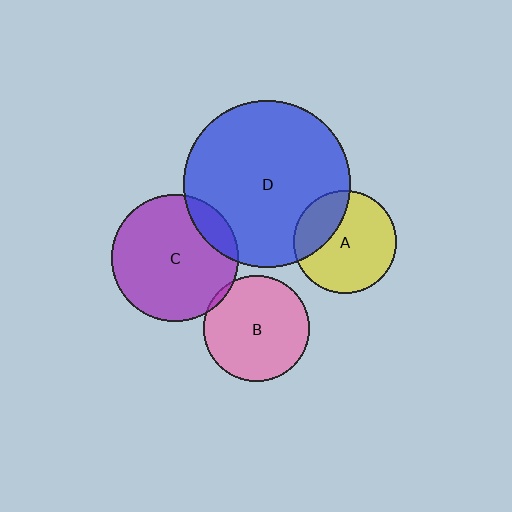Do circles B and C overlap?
Yes.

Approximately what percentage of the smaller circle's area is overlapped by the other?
Approximately 5%.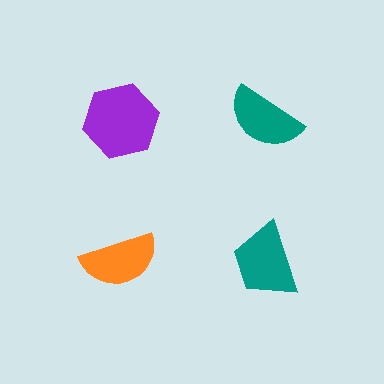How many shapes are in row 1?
2 shapes.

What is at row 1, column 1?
A purple hexagon.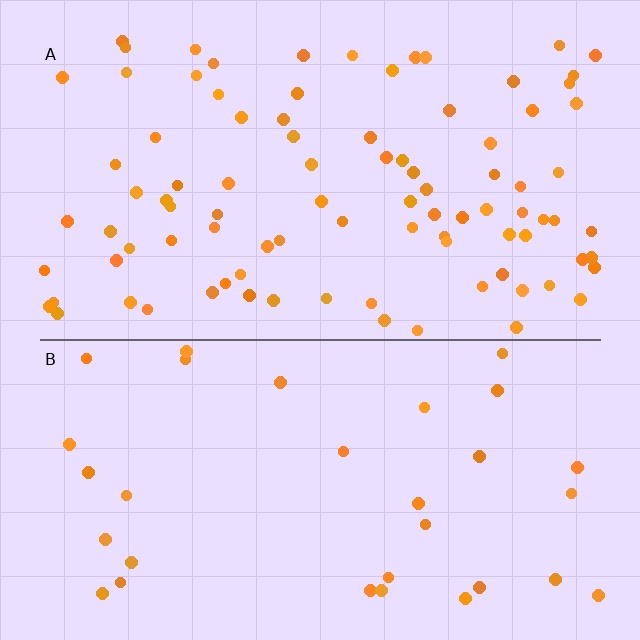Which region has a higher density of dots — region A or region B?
A (the top).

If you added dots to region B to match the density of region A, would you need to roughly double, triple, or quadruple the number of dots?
Approximately triple.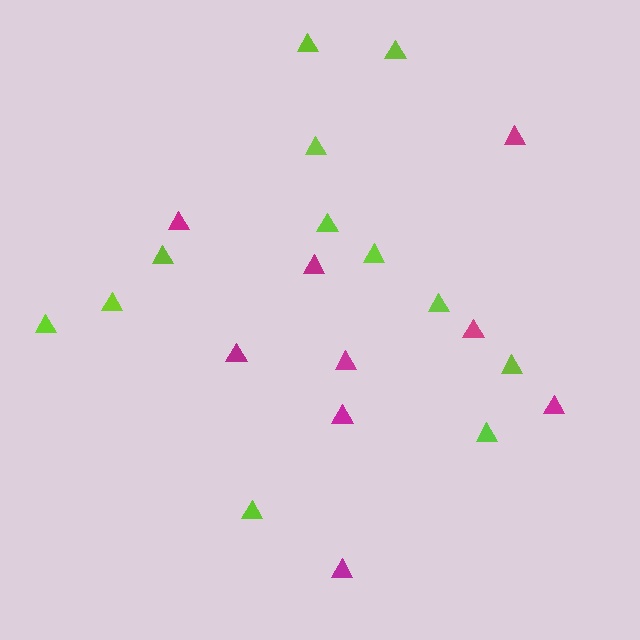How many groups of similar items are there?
There are 2 groups: one group of magenta triangles (9) and one group of lime triangles (12).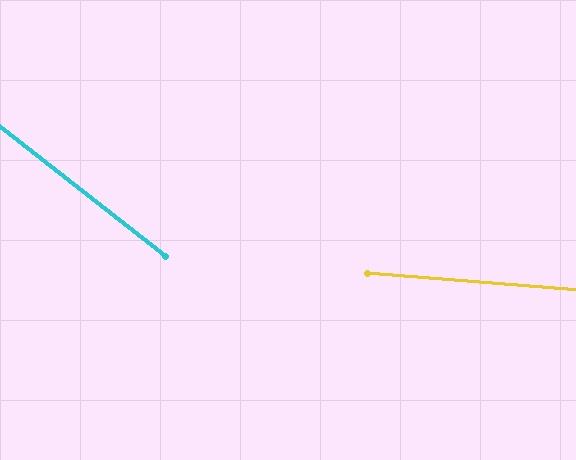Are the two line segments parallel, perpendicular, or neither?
Neither parallel nor perpendicular — they differ by about 33°.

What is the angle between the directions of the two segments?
Approximately 33 degrees.